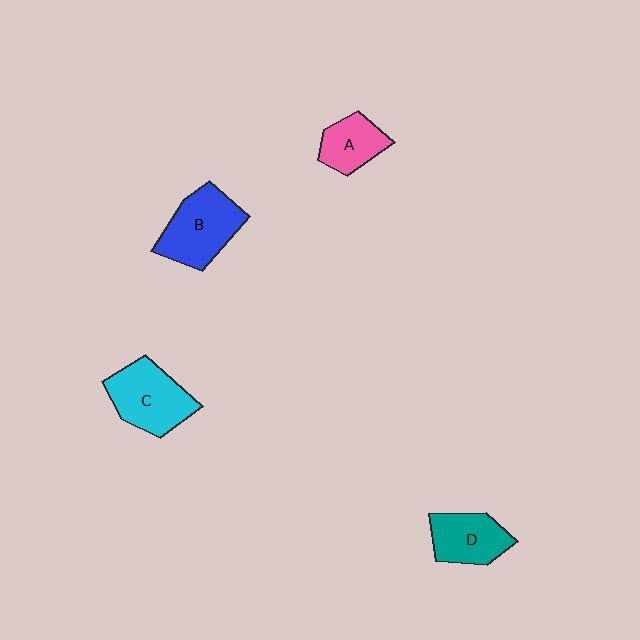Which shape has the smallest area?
Shape A (pink).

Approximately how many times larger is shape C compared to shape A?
Approximately 1.6 times.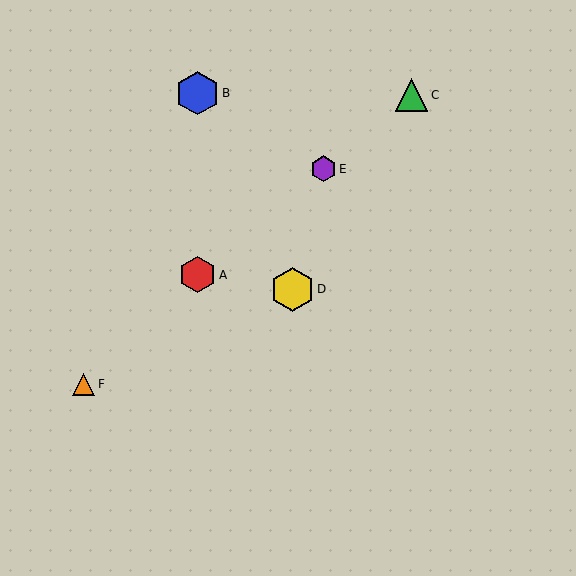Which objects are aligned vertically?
Objects A, B are aligned vertically.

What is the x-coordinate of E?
Object E is at x≈323.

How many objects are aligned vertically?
2 objects (A, B) are aligned vertically.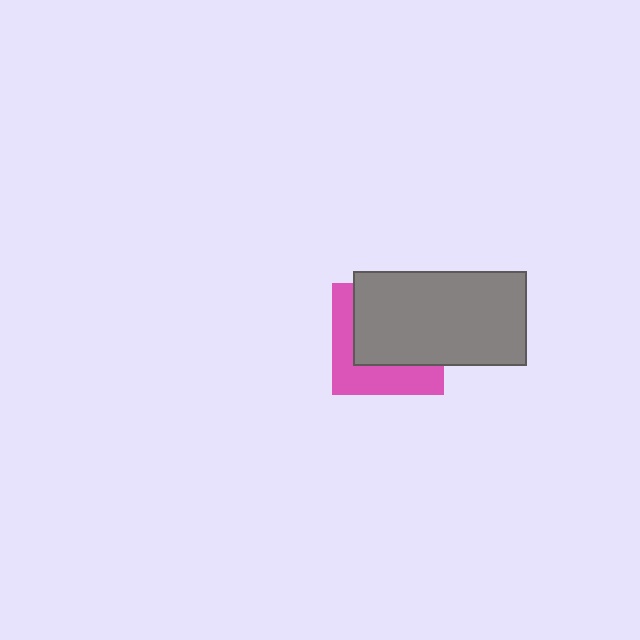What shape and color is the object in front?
The object in front is a gray rectangle.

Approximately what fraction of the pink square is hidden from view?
Roughly 59% of the pink square is hidden behind the gray rectangle.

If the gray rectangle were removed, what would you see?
You would see the complete pink square.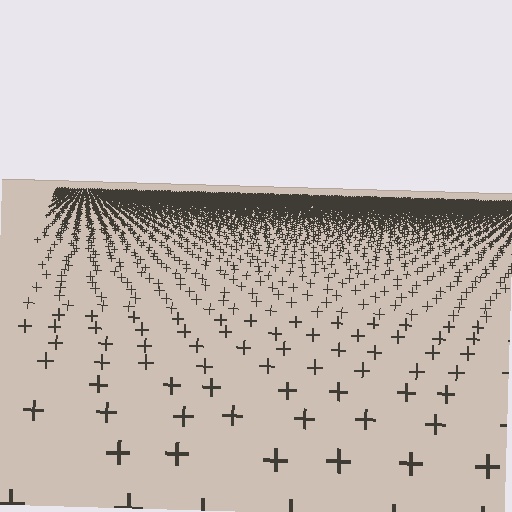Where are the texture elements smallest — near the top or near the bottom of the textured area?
Near the top.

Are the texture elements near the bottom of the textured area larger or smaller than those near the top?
Larger. Near the bottom, elements are closer to the viewer and appear at a bigger on-screen size.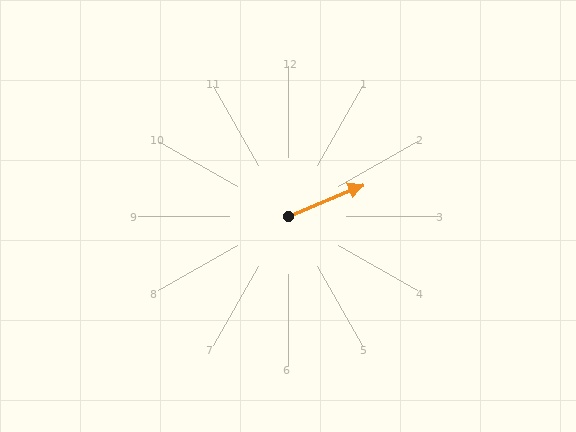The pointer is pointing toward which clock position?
Roughly 2 o'clock.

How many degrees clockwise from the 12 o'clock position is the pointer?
Approximately 67 degrees.